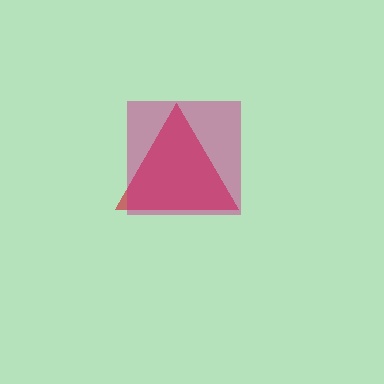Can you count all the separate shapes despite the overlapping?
Yes, there are 2 separate shapes.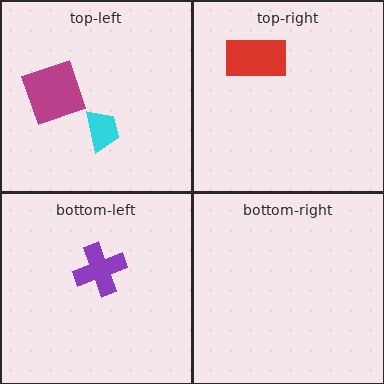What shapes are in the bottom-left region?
The purple cross.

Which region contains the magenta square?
The top-left region.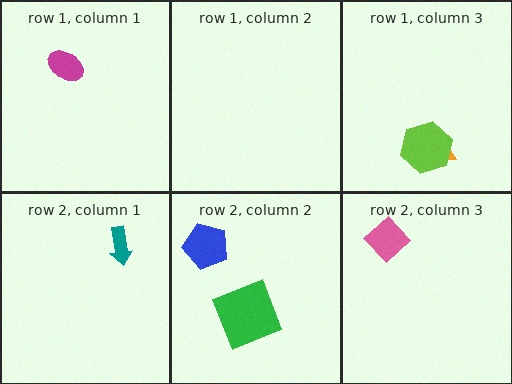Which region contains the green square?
The row 2, column 2 region.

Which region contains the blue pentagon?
The row 2, column 2 region.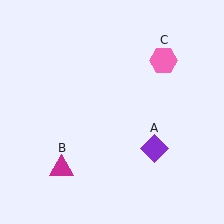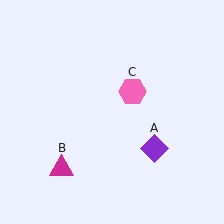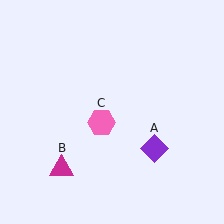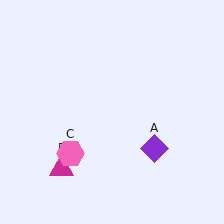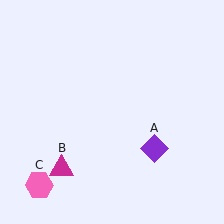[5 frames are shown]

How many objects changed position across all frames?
1 object changed position: pink hexagon (object C).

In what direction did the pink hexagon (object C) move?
The pink hexagon (object C) moved down and to the left.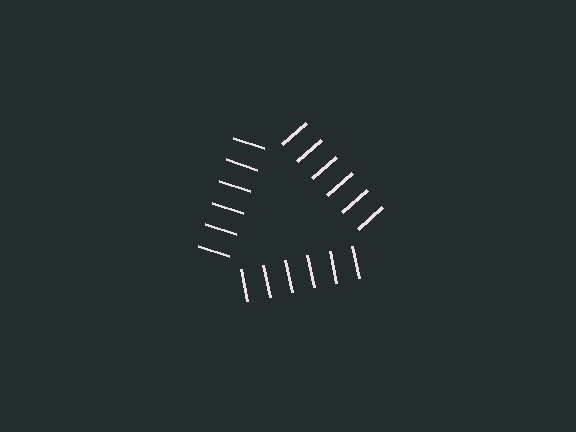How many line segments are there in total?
18 — 6 along each of the 3 edges.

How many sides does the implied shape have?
3 sides — the line-ends trace a triangle.